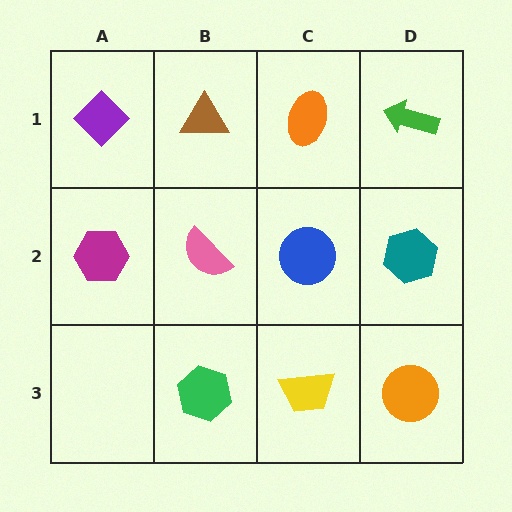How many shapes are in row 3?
3 shapes.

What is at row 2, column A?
A magenta hexagon.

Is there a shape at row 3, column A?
No, that cell is empty.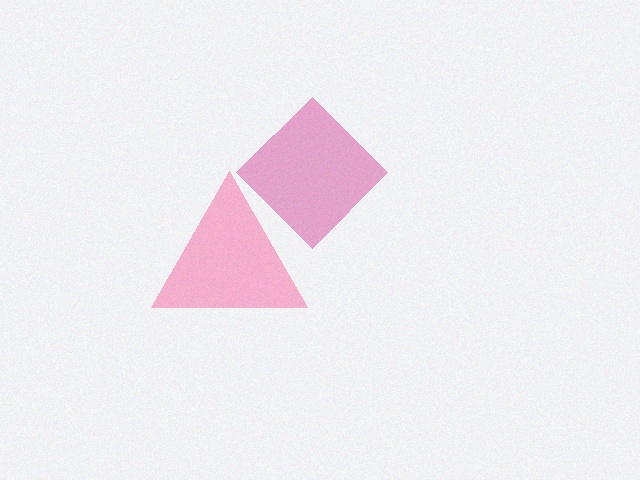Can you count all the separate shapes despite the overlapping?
Yes, there are 2 separate shapes.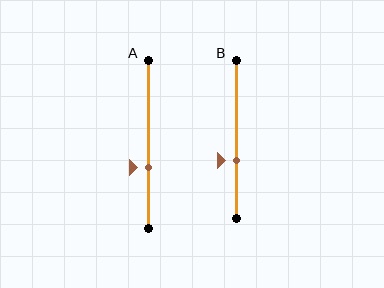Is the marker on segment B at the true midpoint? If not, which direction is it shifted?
No, the marker on segment B is shifted downward by about 13% of the segment length.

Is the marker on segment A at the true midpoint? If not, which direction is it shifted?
No, the marker on segment A is shifted downward by about 14% of the segment length.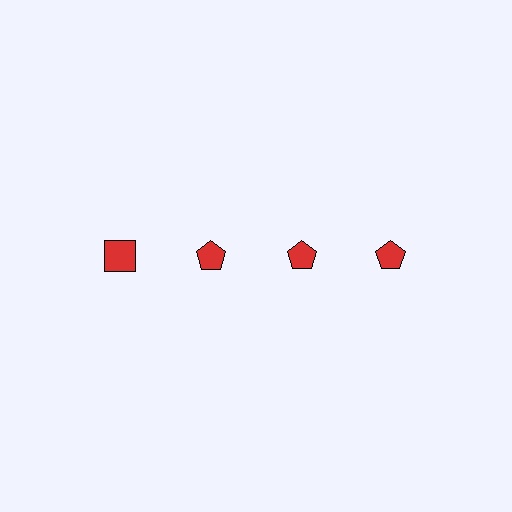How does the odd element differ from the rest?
It has a different shape: square instead of pentagon.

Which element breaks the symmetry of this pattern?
The red square in the top row, leftmost column breaks the symmetry. All other shapes are red pentagons.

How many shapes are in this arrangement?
There are 4 shapes arranged in a grid pattern.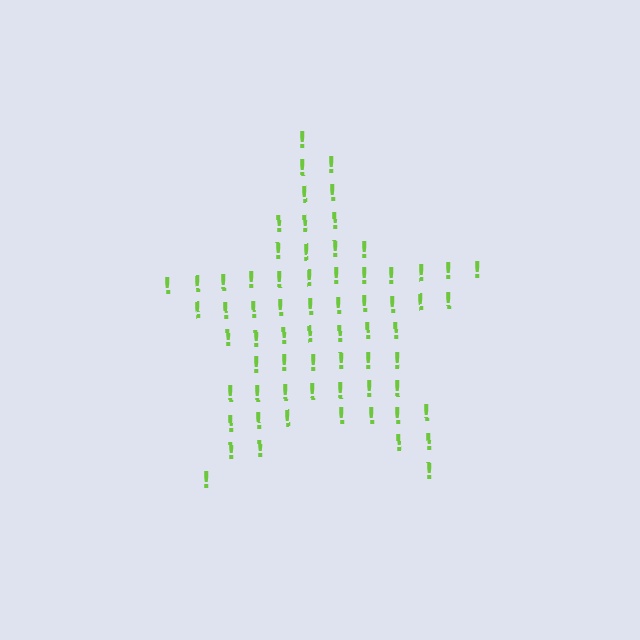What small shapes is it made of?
It is made of small exclamation marks.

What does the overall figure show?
The overall figure shows a star.